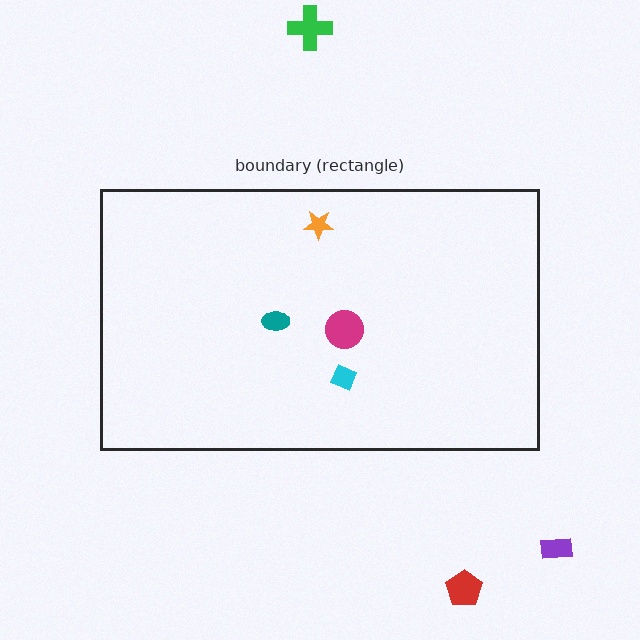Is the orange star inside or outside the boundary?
Inside.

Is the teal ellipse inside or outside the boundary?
Inside.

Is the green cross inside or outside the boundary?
Outside.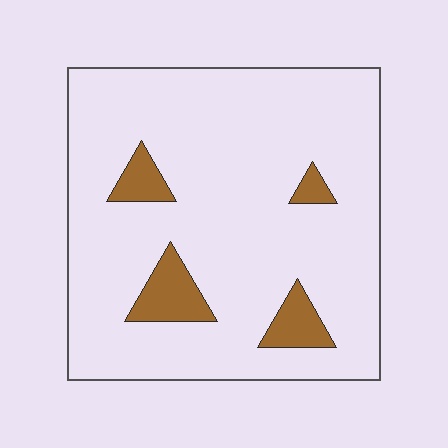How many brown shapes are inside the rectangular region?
4.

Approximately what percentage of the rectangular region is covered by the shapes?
Approximately 10%.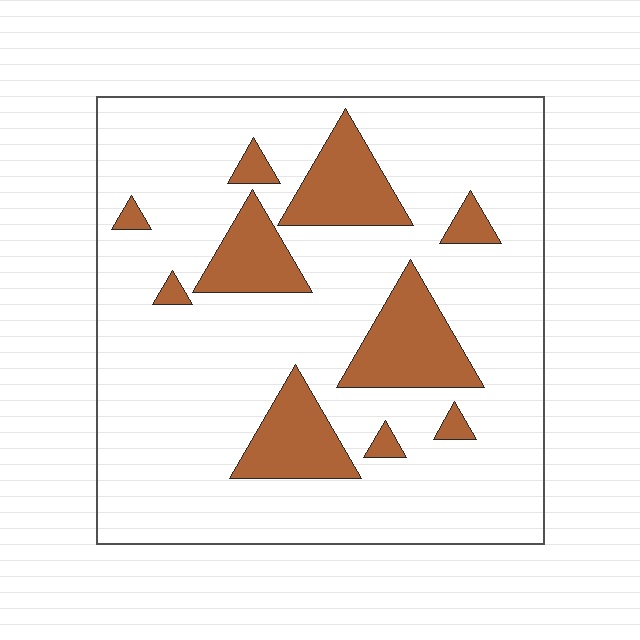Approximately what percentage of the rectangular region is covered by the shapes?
Approximately 20%.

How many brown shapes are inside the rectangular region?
10.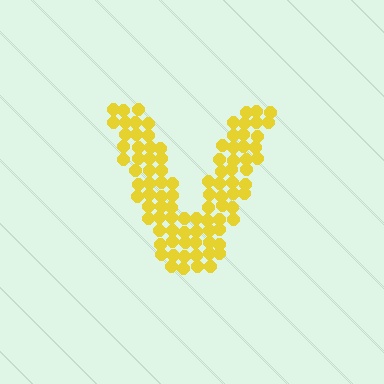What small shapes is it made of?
It is made of small circles.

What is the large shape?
The large shape is the letter V.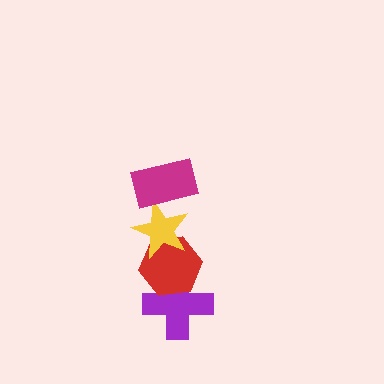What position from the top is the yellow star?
The yellow star is 2nd from the top.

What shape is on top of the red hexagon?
The yellow star is on top of the red hexagon.